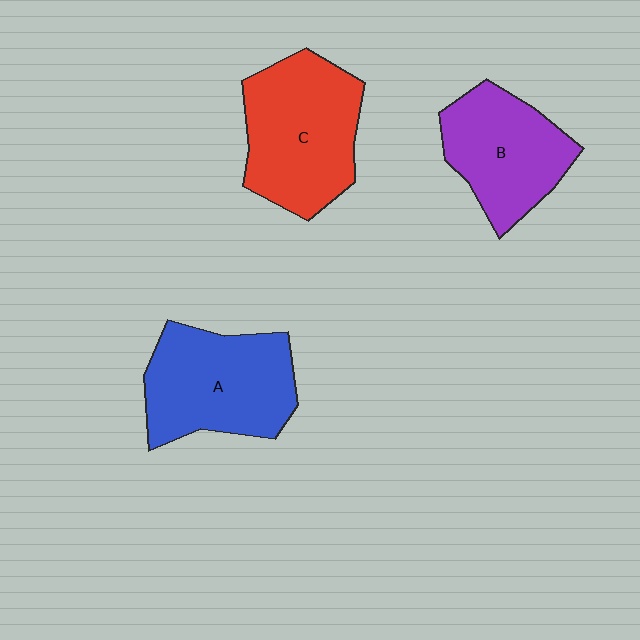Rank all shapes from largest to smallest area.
From largest to smallest: C (red), A (blue), B (purple).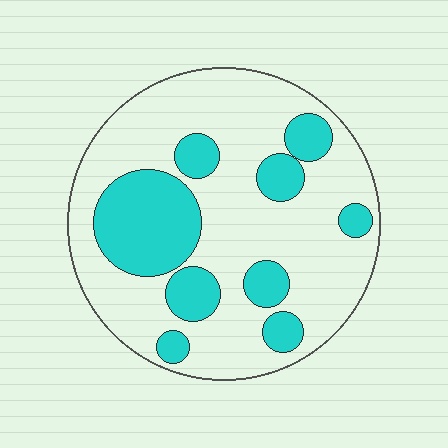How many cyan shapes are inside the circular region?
9.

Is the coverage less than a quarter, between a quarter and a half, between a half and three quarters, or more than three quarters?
Between a quarter and a half.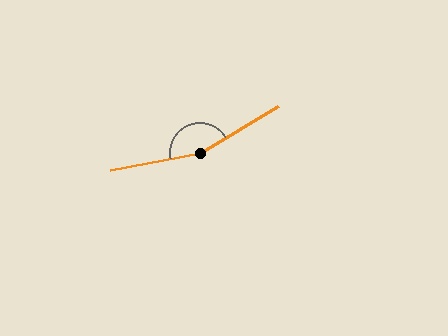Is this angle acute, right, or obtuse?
It is obtuse.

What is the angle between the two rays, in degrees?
Approximately 160 degrees.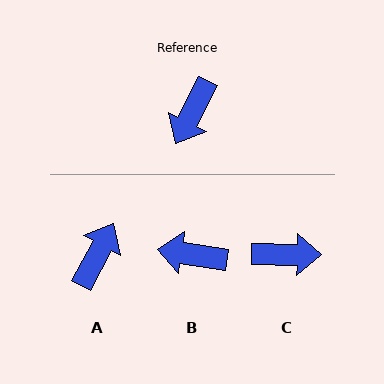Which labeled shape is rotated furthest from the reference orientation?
A, about 179 degrees away.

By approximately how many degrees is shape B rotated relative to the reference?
Approximately 72 degrees clockwise.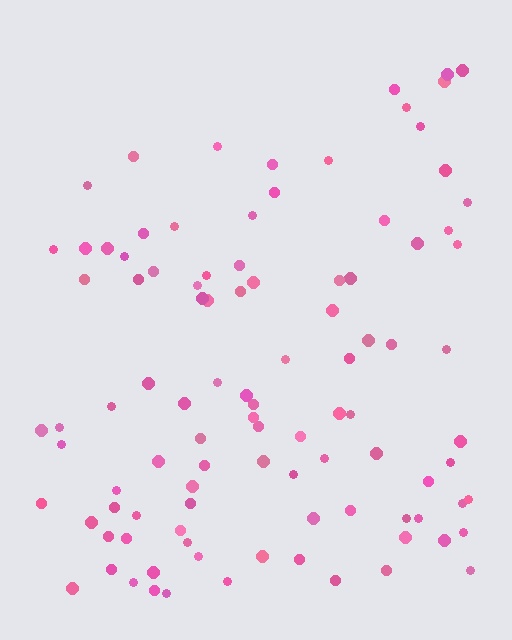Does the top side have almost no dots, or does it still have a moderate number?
Still a moderate number, just noticeably fewer than the bottom.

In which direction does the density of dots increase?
From top to bottom, with the bottom side densest.